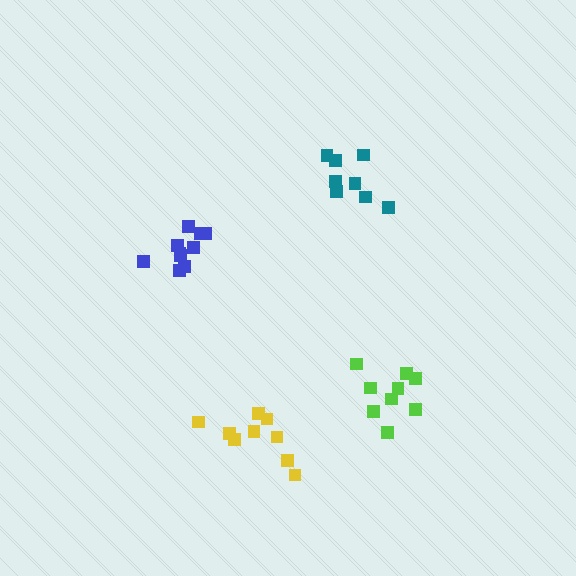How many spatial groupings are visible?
There are 4 spatial groupings.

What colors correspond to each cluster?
The clusters are colored: yellow, blue, lime, teal.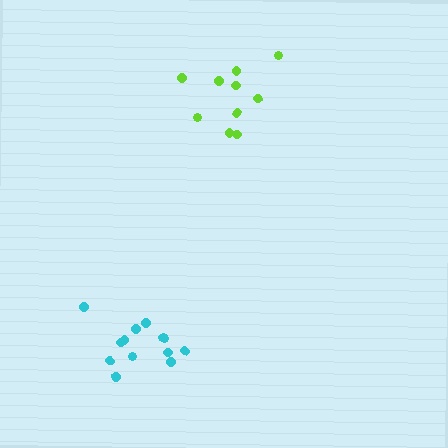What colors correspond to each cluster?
The clusters are colored: cyan, lime.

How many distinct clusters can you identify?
There are 2 distinct clusters.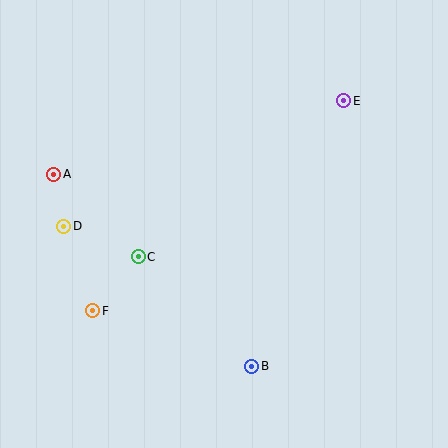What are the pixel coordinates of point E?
Point E is at (344, 101).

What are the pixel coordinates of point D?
Point D is at (64, 226).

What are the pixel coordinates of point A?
Point A is at (54, 174).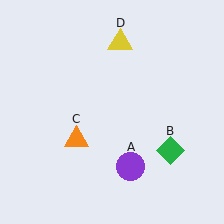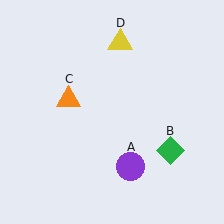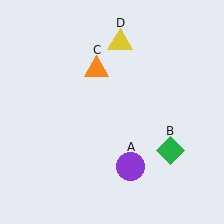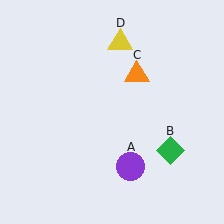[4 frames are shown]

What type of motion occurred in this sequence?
The orange triangle (object C) rotated clockwise around the center of the scene.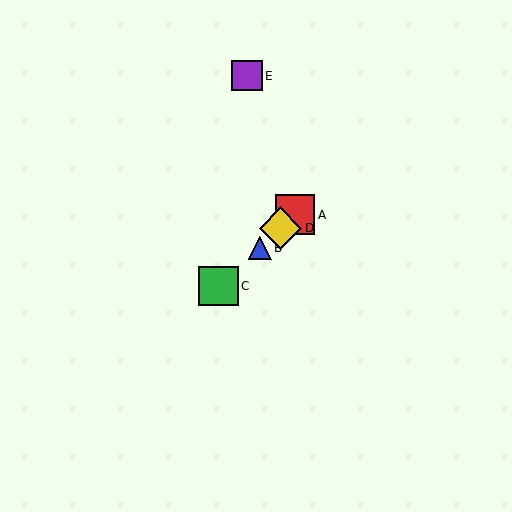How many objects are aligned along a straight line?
4 objects (A, B, C, D) are aligned along a straight line.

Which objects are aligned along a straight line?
Objects A, B, C, D are aligned along a straight line.